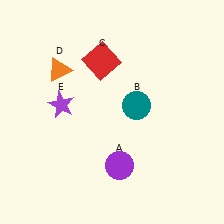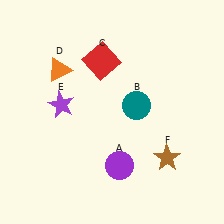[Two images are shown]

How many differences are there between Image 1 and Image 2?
There is 1 difference between the two images.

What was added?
A brown star (F) was added in Image 2.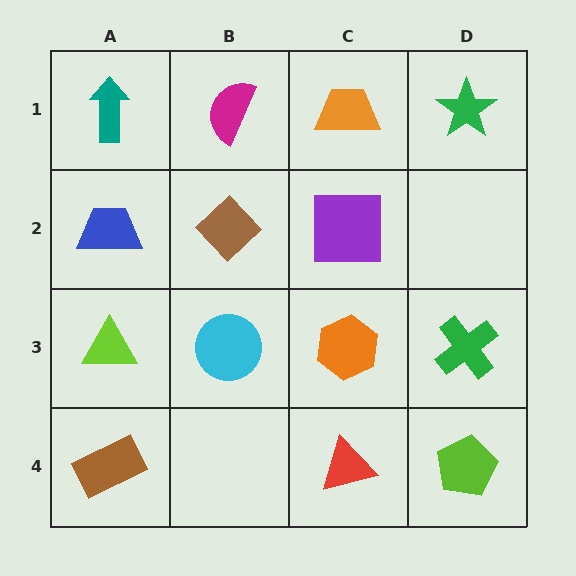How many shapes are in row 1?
4 shapes.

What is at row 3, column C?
An orange hexagon.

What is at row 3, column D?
A green cross.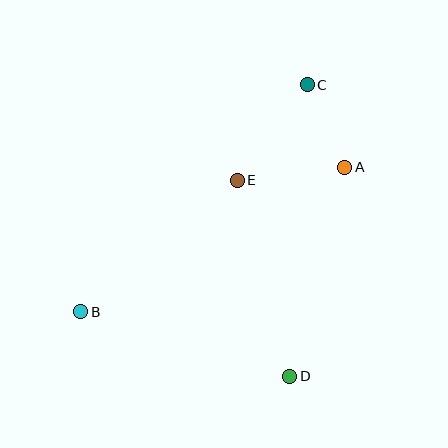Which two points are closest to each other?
Points A and C are closest to each other.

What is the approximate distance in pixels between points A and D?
The distance between A and D is approximately 216 pixels.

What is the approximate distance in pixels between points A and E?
The distance between A and E is approximately 108 pixels.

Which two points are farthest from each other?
Points B and C are farthest from each other.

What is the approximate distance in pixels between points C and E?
The distance between C and E is approximately 119 pixels.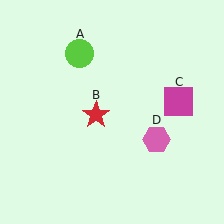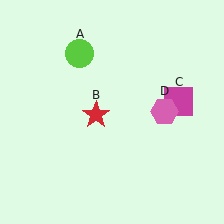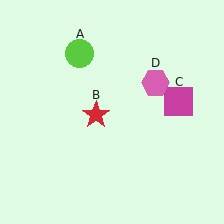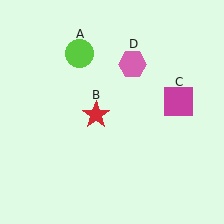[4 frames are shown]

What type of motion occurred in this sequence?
The pink hexagon (object D) rotated counterclockwise around the center of the scene.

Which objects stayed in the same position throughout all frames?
Lime circle (object A) and red star (object B) and magenta square (object C) remained stationary.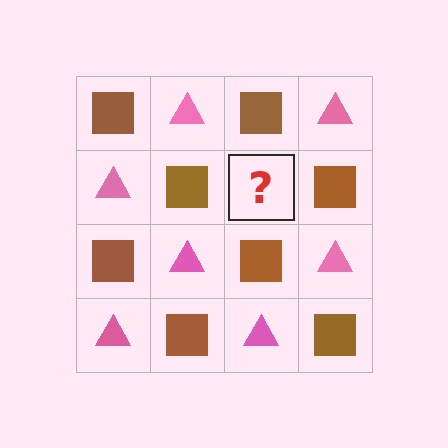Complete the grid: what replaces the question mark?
The question mark should be replaced with a pink triangle.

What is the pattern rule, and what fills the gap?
The rule is that it alternates brown square and pink triangle in a checkerboard pattern. The gap should be filled with a pink triangle.